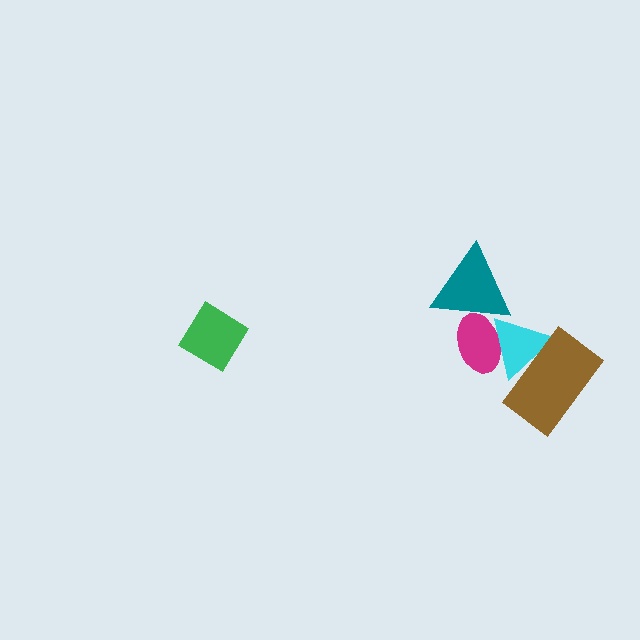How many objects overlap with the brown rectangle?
1 object overlaps with the brown rectangle.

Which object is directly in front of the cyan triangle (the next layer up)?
The teal triangle is directly in front of the cyan triangle.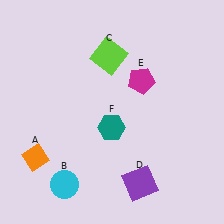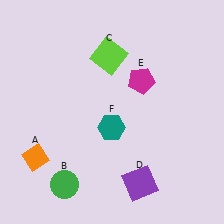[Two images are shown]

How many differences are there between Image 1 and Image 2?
There is 1 difference between the two images.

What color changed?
The circle (B) changed from cyan in Image 1 to green in Image 2.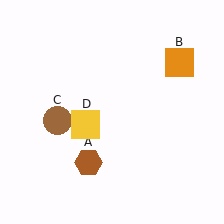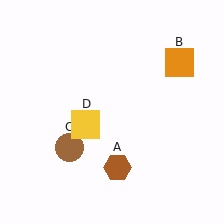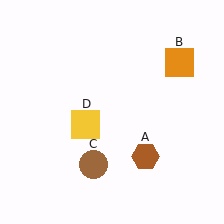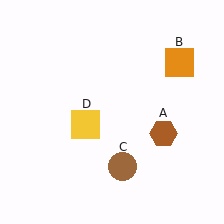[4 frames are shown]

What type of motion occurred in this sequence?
The brown hexagon (object A), brown circle (object C) rotated counterclockwise around the center of the scene.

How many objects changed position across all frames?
2 objects changed position: brown hexagon (object A), brown circle (object C).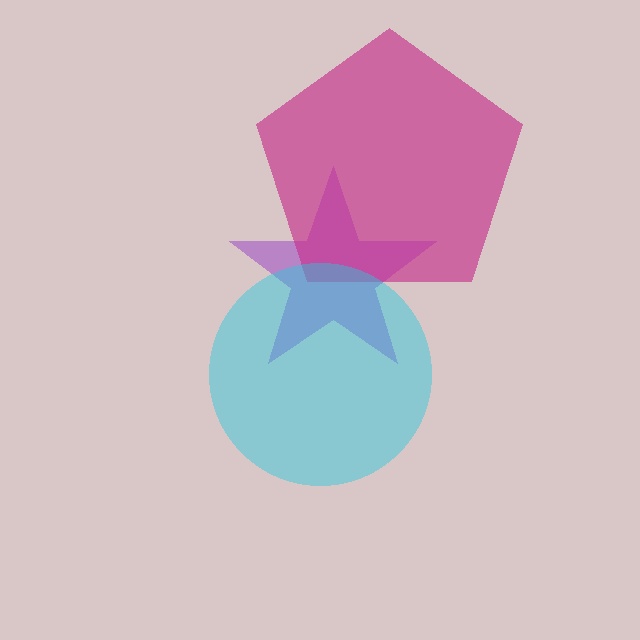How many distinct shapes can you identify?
There are 3 distinct shapes: a purple star, a magenta pentagon, a cyan circle.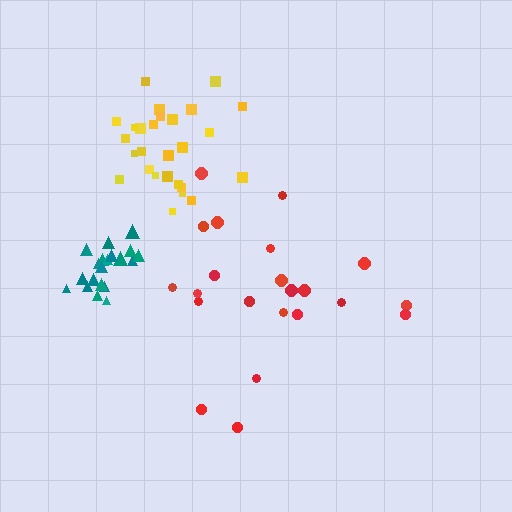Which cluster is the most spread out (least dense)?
Red.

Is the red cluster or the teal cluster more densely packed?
Teal.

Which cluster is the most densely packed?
Teal.